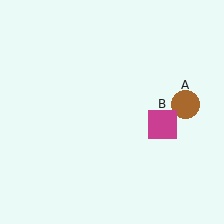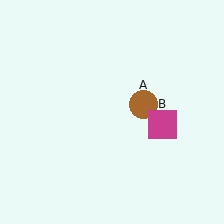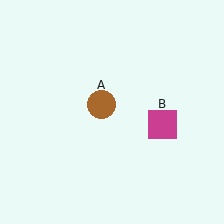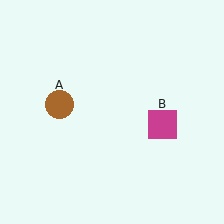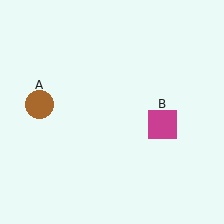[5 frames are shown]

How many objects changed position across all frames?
1 object changed position: brown circle (object A).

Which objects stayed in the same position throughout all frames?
Magenta square (object B) remained stationary.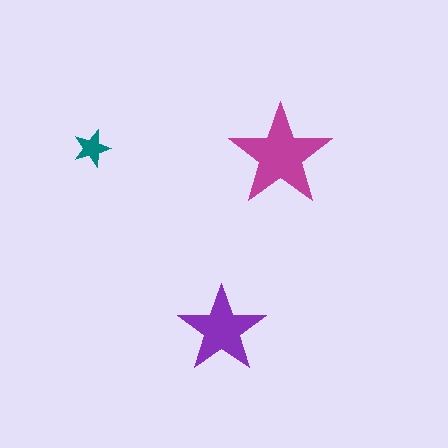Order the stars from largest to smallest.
the magenta one, the purple one, the teal one.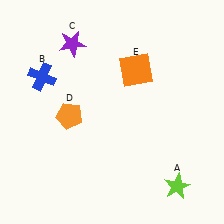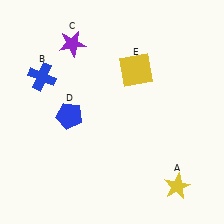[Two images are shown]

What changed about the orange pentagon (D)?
In Image 1, D is orange. In Image 2, it changed to blue.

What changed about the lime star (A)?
In Image 1, A is lime. In Image 2, it changed to yellow.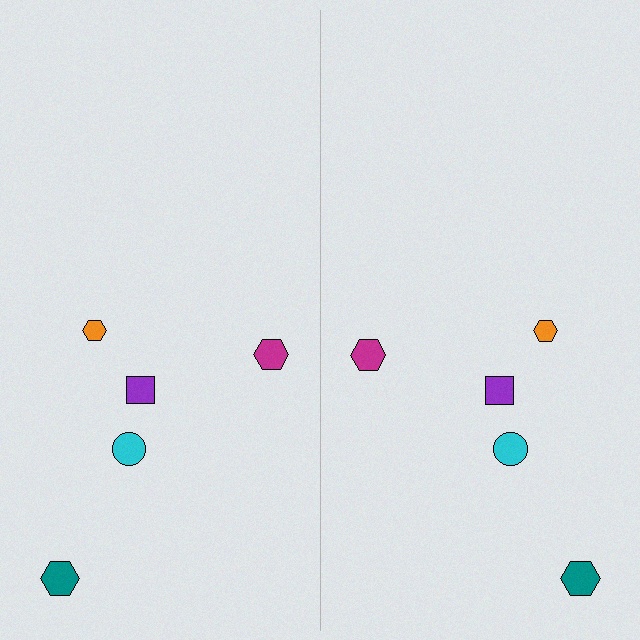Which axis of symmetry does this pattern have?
The pattern has a vertical axis of symmetry running through the center of the image.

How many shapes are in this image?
There are 10 shapes in this image.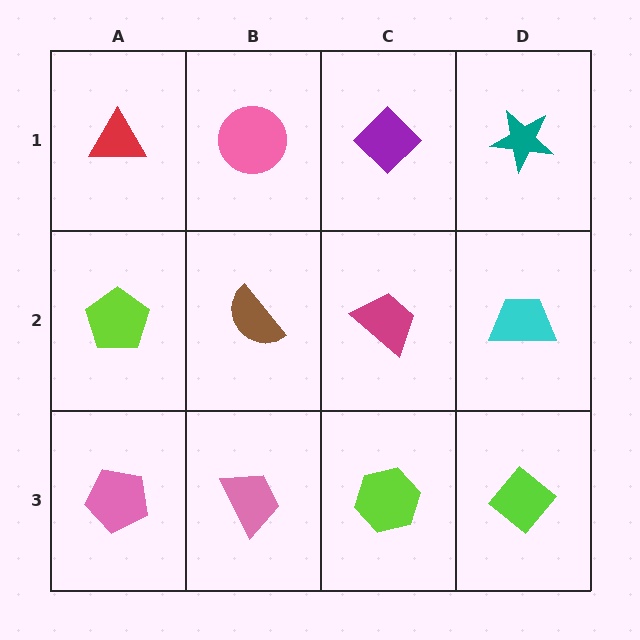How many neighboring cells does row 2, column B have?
4.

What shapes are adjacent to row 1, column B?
A brown semicircle (row 2, column B), a red triangle (row 1, column A), a purple diamond (row 1, column C).